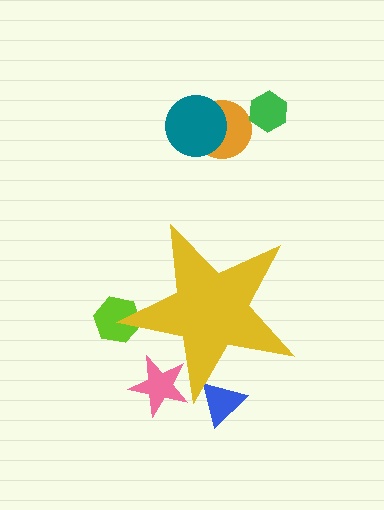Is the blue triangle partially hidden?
Yes, the blue triangle is partially hidden behind the yellow star.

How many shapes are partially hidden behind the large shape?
3 shapes are partially hidden.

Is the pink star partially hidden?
Yes, the pink star is partially hidden behind the yellow star.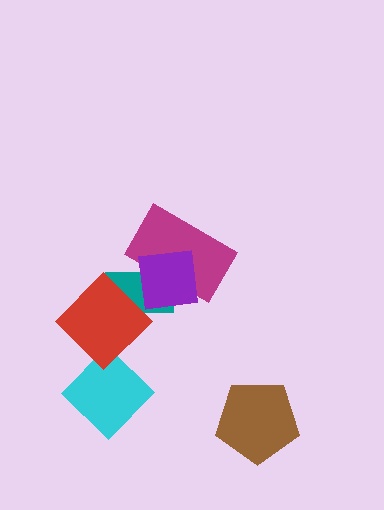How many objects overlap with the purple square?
3 objects overlap with the purple square.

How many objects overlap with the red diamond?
3 objects overlap with the red diamond.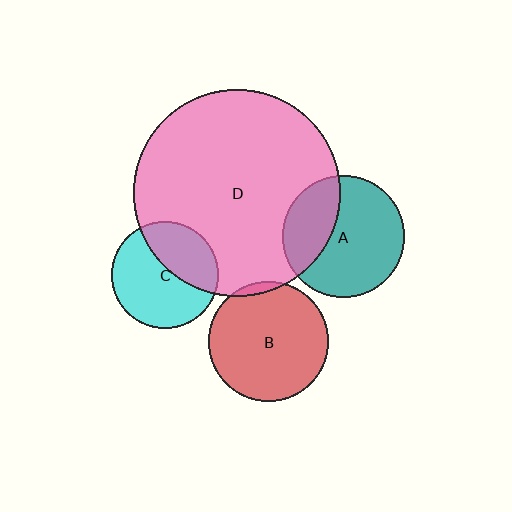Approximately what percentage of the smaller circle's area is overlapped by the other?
Approximately 30%.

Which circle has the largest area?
Circle D (pink).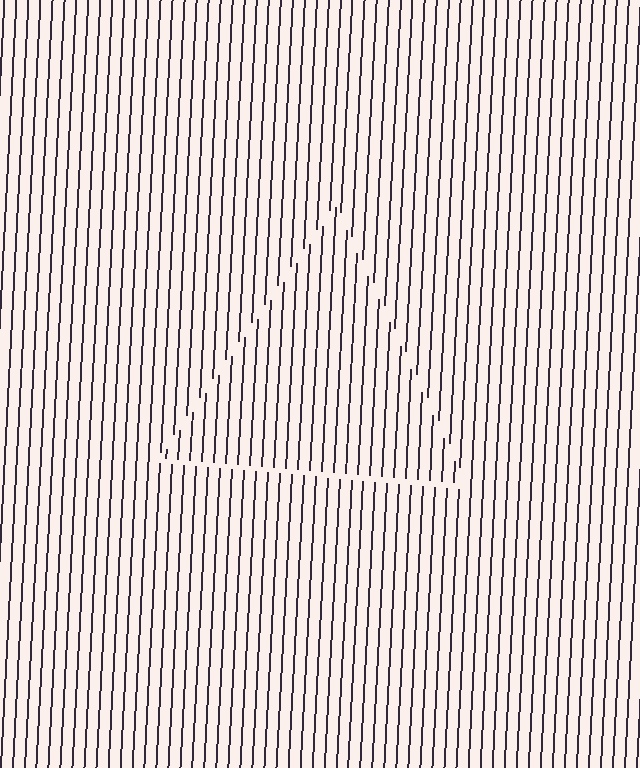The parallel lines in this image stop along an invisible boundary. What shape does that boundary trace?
An illusory triangle. The interior of the shape contains the same grating, shifted by half a period — the contour is defined by the phase discontinuity where line-ends from the inner and outer gratings abut.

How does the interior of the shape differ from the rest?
The interior of the shape contains the same grating, shifted by half a period — the contour is defined by the phase discontinuity where line-ends from the inner and outer gratings abut.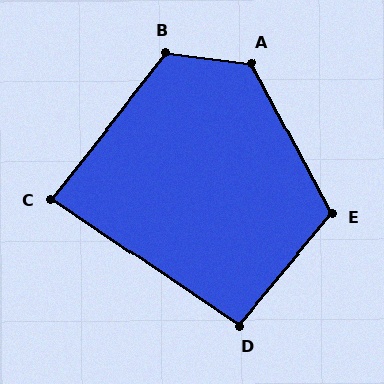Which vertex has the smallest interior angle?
C, at approximately 86 degrees.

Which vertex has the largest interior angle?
A, at approximately 125 degrees.